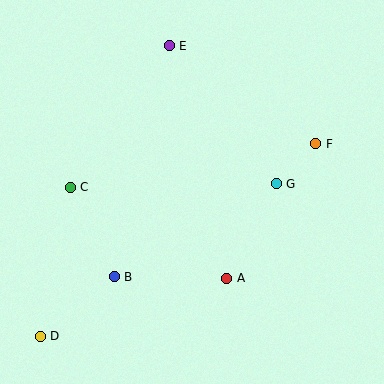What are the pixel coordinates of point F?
Point F is at (316, 144).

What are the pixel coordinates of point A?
Point A is at (227, 278).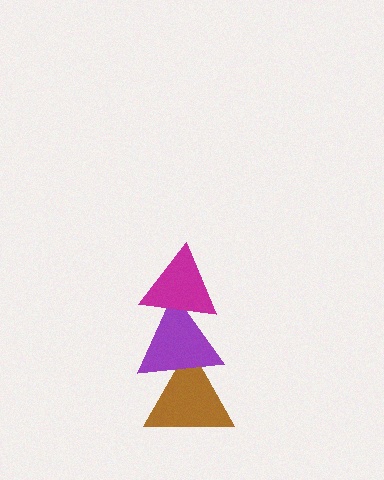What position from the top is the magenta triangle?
The magenta triangle is 1st from the top.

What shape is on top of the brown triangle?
The purple triangle is on top of the brown triangle.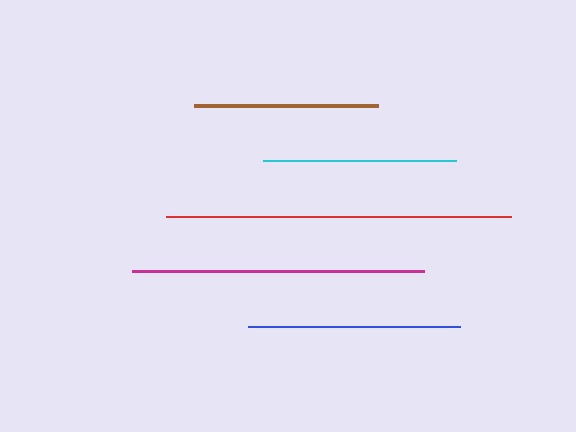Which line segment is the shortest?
The brown line is the shortest at approximately 185 pixels.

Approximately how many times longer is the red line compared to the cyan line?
The red line is approximately 1.8 times the length of the cyan line.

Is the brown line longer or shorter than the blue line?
The blue line is longer than the brown line.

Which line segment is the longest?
The red line is the longest at approximately 345 pixels.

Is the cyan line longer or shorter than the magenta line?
The magenta line is longer than the cyan line.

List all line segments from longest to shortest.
From longest to shortest: red, magenta, blue, cyan, brown.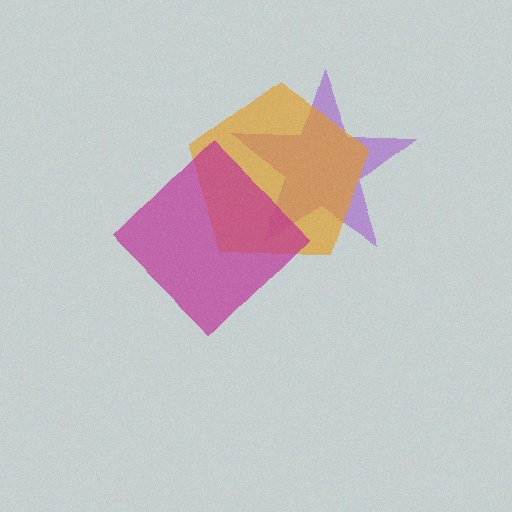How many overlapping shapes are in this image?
There are 3 overlapping shapes in the image.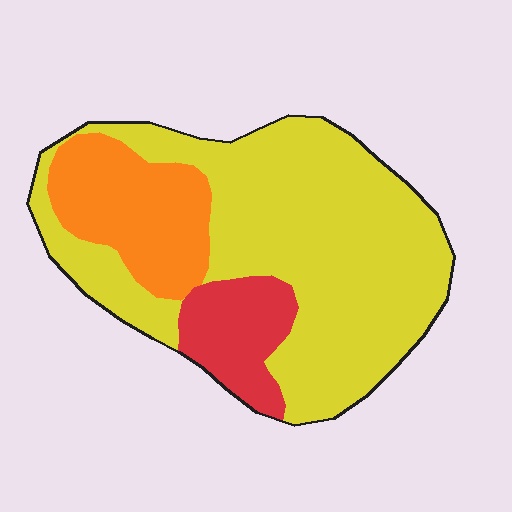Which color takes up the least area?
Red, at roughly 15%.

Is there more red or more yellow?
Yellow.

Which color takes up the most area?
Yellow, at roughly 65%.